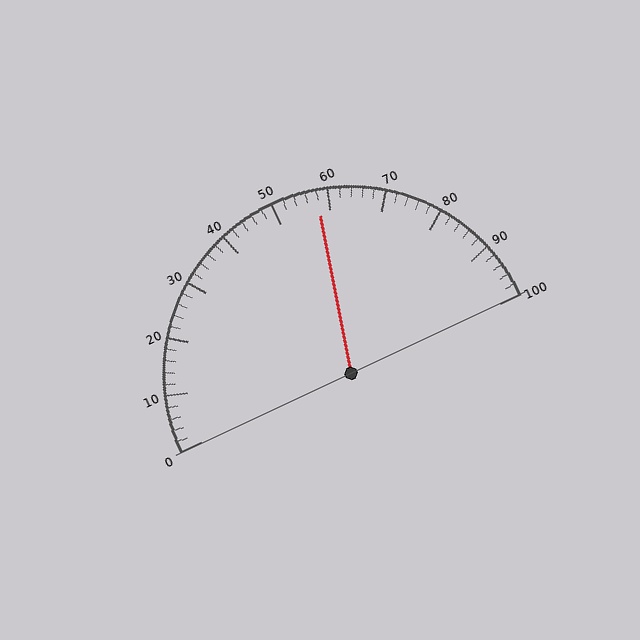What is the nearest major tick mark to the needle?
The nearest major tick mark is 60.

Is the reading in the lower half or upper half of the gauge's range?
The reading is in the upper half of the range (0 to 100).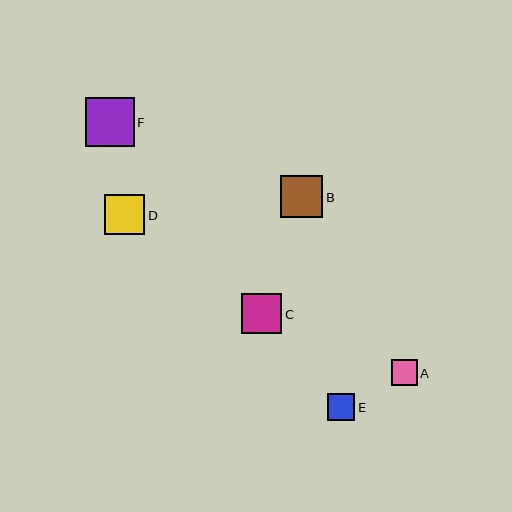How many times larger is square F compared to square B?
Square F is approximately 1.2 times the size of square B.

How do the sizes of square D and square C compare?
Square D and square C are approximately the same size.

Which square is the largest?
Square F is the largest with a size of approximately 48 pixels.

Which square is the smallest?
Square A is the smallest with a size of approximately 26 pixels.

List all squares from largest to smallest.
From largest to smallest: F, B, D, C, E, A.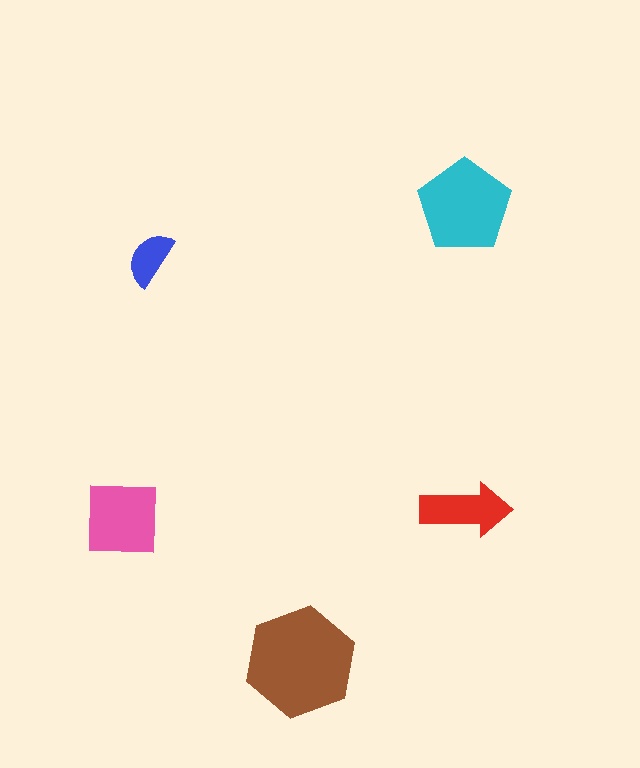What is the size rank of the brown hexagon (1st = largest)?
1st.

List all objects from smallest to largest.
The blue semicircle, the red arrow, the pink square, the cyan pentagon, the brown hexagon.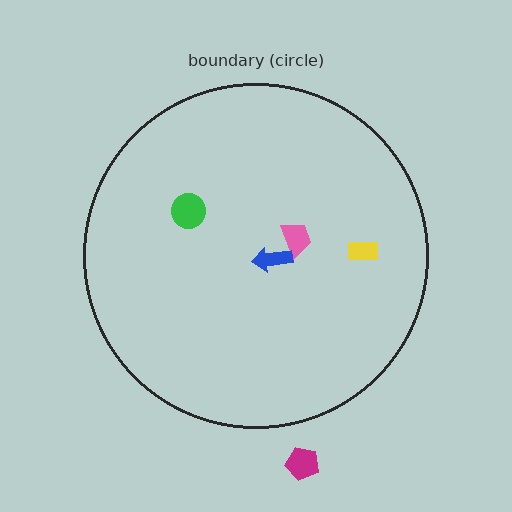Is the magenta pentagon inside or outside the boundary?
Outside.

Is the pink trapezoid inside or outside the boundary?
Inside.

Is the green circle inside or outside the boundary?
Inside.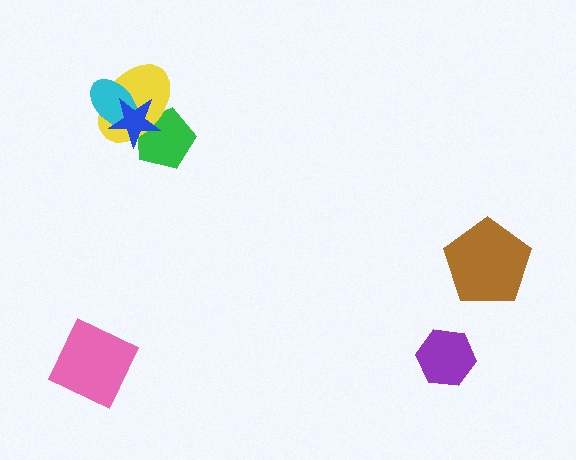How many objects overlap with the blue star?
3 objects overlap with the blue star.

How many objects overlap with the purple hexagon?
0 objects overlap with the purple hexagon.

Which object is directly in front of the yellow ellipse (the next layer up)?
The cyan ellipse is directly in front of the yellow ellipse.